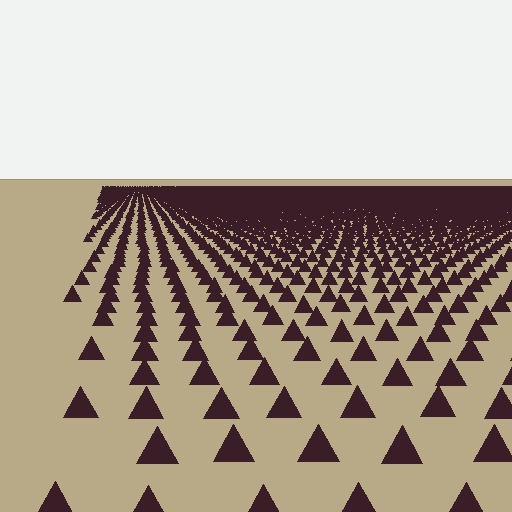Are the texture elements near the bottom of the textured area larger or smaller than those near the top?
Larger. Near the bottom, elements are closer to the viewer and appear at a bigger on-screen size.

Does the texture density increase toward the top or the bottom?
Density increases toward the top.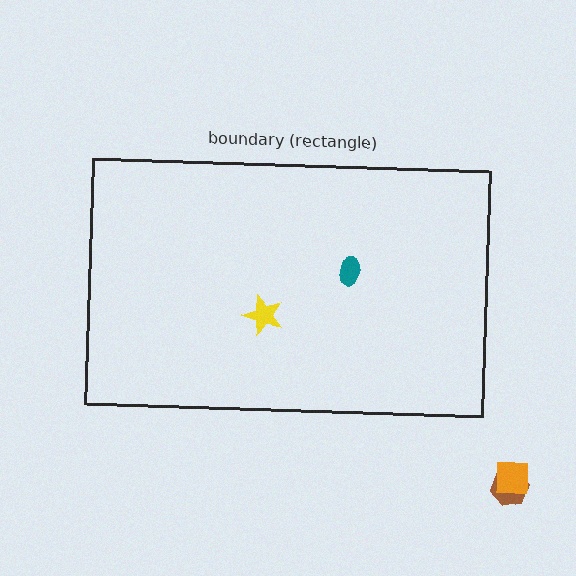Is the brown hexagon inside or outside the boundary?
Outside.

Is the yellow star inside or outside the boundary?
Inside.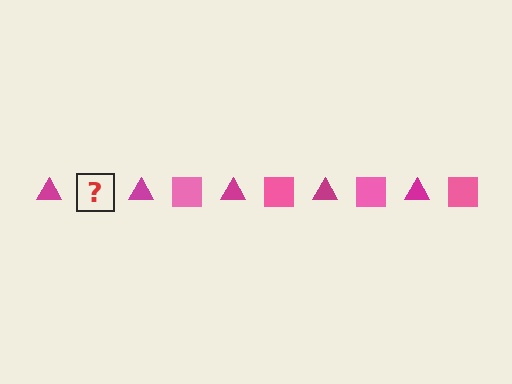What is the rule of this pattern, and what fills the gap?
The rule is that the pattern alternates between magenta triangle and pink square. The gap should be filled with a pink square.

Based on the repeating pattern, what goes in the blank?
The blank should be a pink square.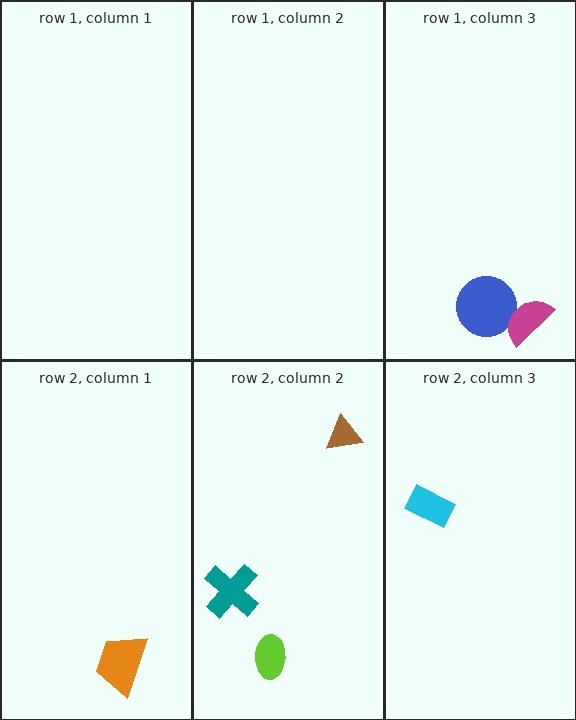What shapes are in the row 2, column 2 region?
The teal cross, the brown triangle, the lime ellipse.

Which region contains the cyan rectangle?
The row 2, column 3 region.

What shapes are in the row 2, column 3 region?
The cyan rectangle.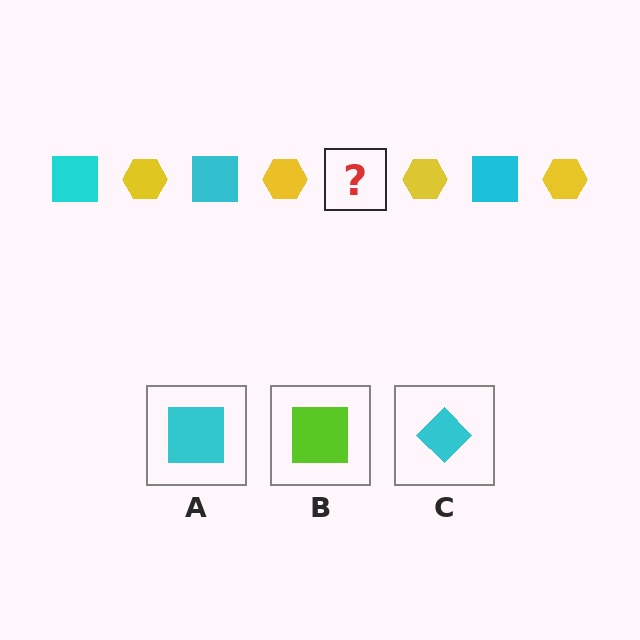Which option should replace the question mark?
Option A.